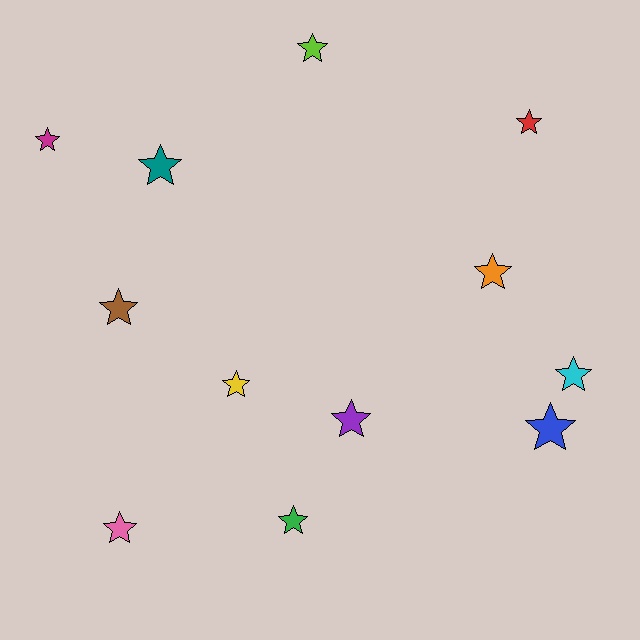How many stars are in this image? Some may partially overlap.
There are 12 stars.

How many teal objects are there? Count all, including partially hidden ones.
There is 1 teal object.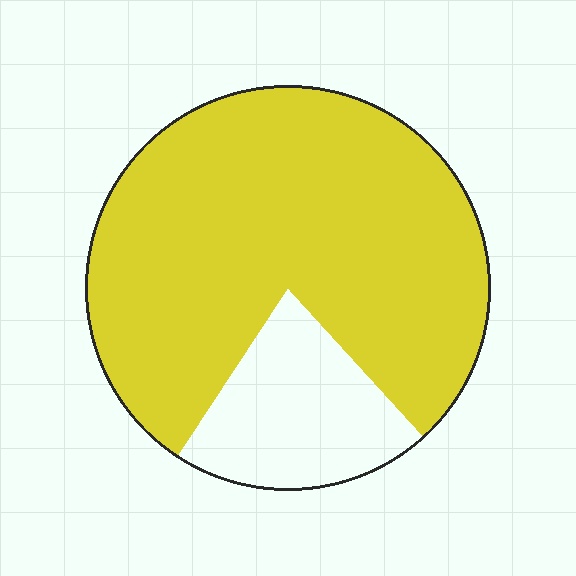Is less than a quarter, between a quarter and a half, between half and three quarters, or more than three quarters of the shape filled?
More than three quarters.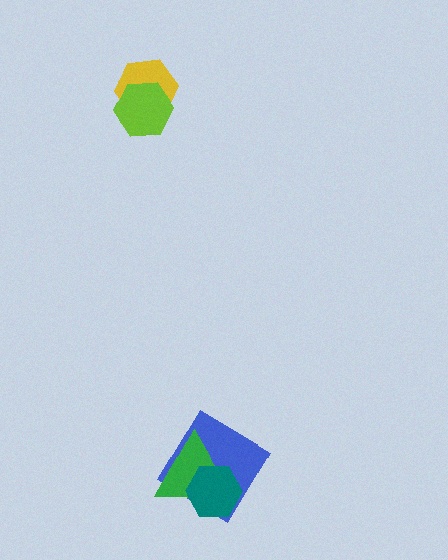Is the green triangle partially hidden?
Yes, it is partially covered by another shape.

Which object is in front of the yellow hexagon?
The lime hexagon is in front of the yellow hexagon.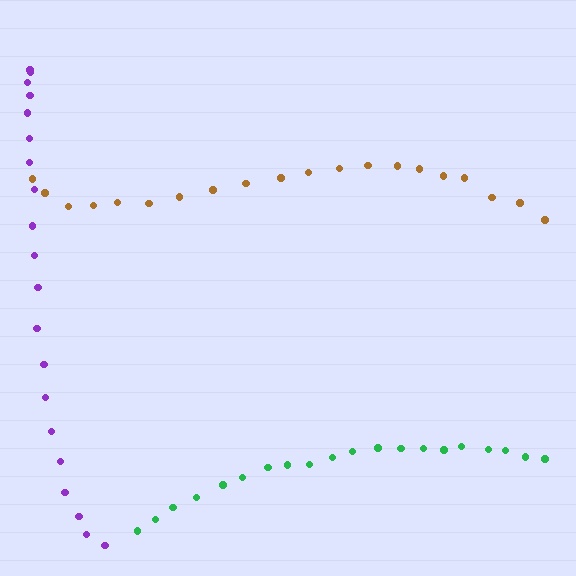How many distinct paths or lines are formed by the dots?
There are 3 distinct paths.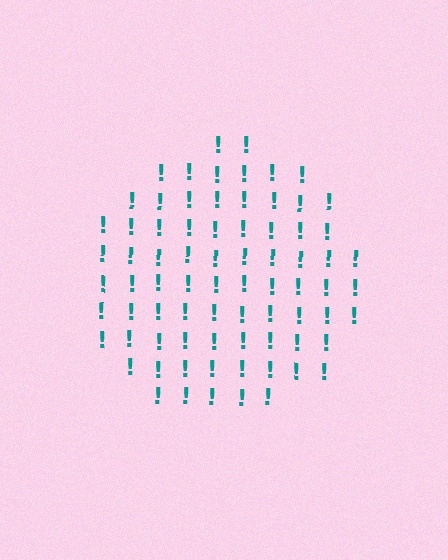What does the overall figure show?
The overall figure shows a circle.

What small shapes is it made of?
It is made of small exclamation marks.